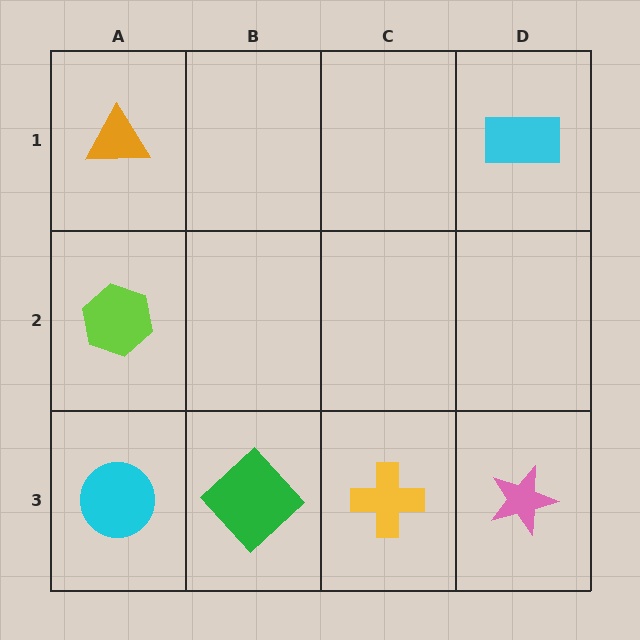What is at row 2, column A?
A lime hexagon.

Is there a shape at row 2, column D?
No, that cell is empty.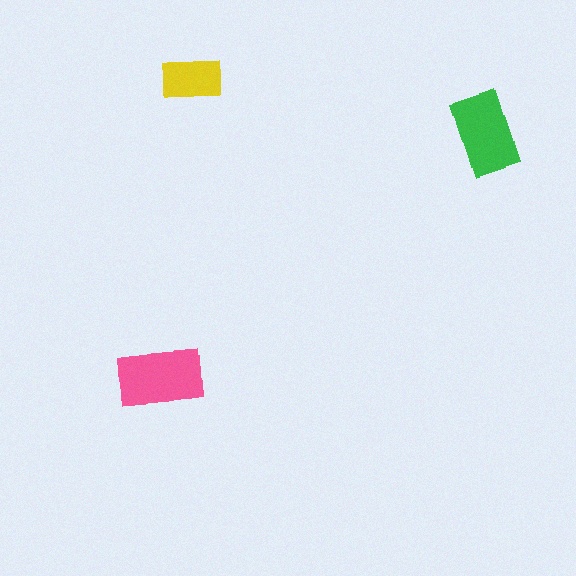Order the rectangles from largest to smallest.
the pink one, the green one, the yellow one.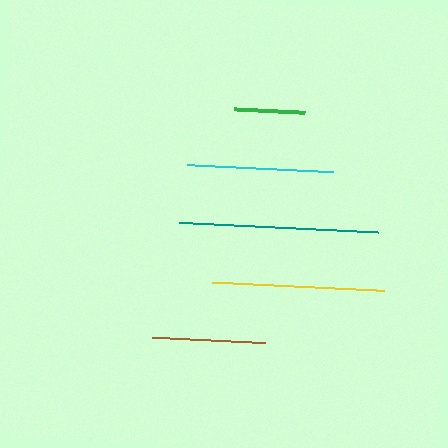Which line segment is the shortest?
The green line is the shortest at approximately 71 pixels.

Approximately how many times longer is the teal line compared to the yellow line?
The teal line is approximately 1.2 times the length of the yellow line.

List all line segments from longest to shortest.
From longest to shortest: teal, yellow, cyan, brown, green.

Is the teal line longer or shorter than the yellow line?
The teal line is longer than the yellow line.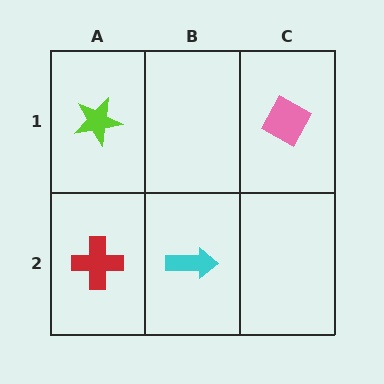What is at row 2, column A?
A red cross.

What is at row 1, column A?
A lime star.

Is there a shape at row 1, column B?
No, that cell is empty.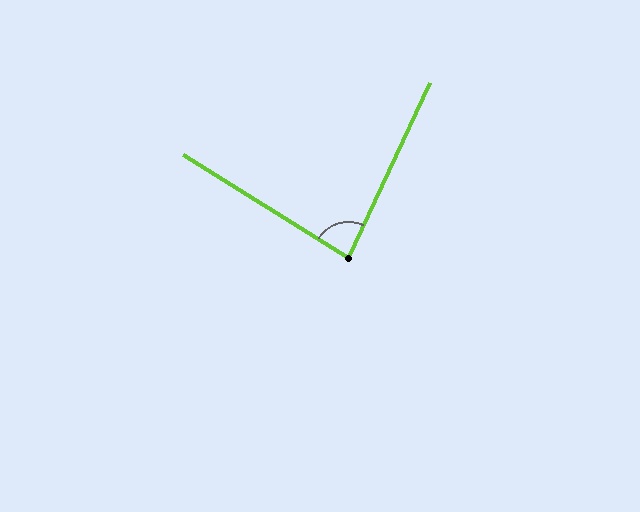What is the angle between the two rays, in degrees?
Approximately 83 degrees.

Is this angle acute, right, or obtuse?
It is acute.